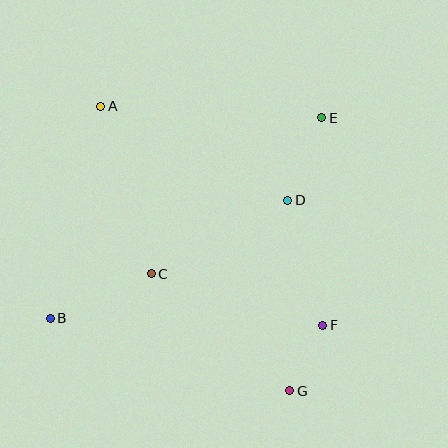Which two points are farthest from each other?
Points A and G are farthest from each other.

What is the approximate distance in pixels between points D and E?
The distance between D and E is approximately 89 pixels.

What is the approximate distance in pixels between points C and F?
The distance between C and F is approximately 179 pixels.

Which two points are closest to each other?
Points F and G are closest to each other.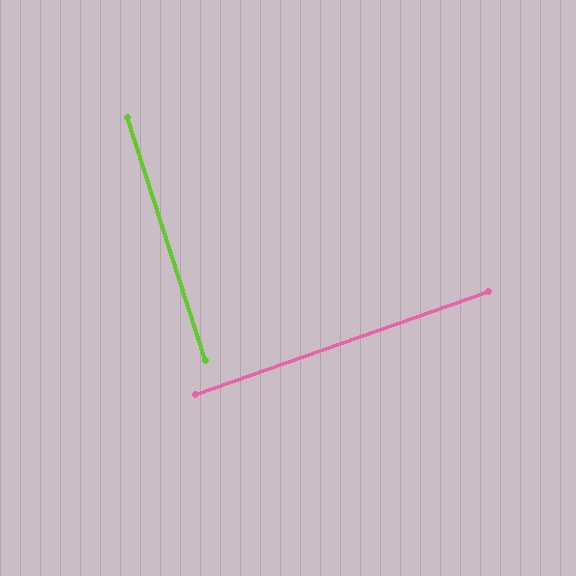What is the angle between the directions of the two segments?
Approximately 89 degrees.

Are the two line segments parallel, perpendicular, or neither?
Perpendicular — they meet at approximately 89°.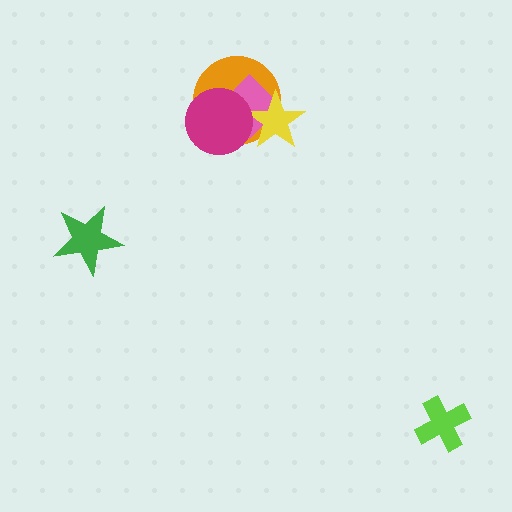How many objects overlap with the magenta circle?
3 objects overlap with the magenta circle.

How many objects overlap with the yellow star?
3 objects overlap with the yellow star.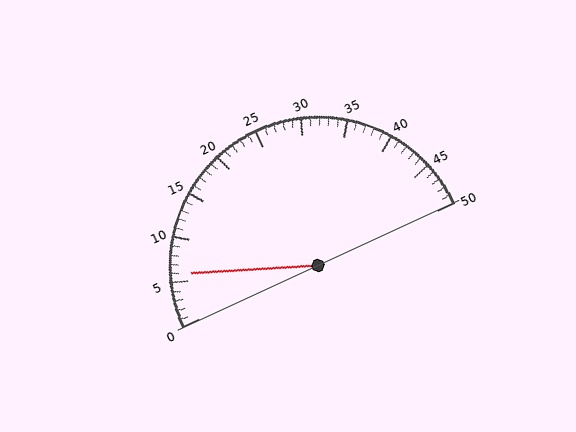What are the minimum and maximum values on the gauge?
The gauge ranges from 0 to 50.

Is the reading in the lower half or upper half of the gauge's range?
The reading is in the lower half of the range (0 to 50).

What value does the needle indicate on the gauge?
The needle indicates approximately 6.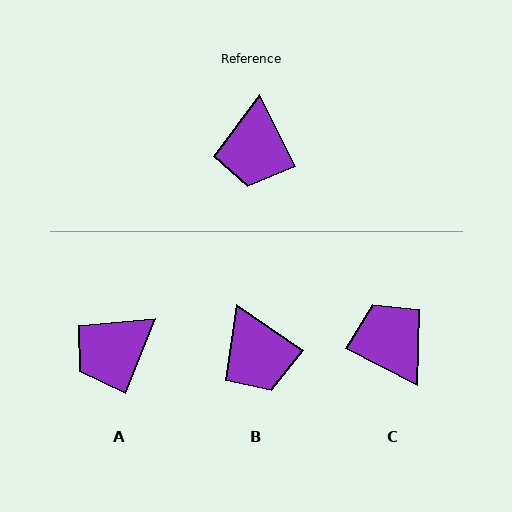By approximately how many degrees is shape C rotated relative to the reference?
Approximately 144 degrees clockwise.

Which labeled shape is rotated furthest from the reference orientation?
C, about 144 degrees away.